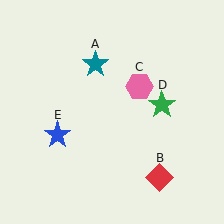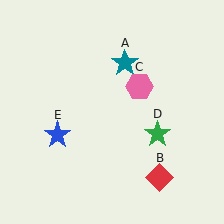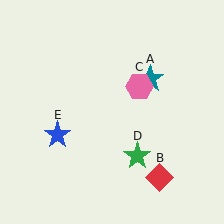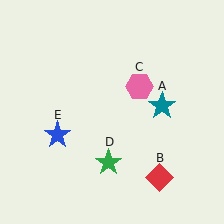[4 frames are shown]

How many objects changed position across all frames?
2 objects changed position: teal star (object A), green star (object D).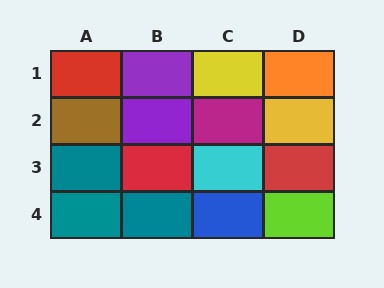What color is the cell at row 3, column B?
Red.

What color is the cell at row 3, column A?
Teal.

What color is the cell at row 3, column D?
Red.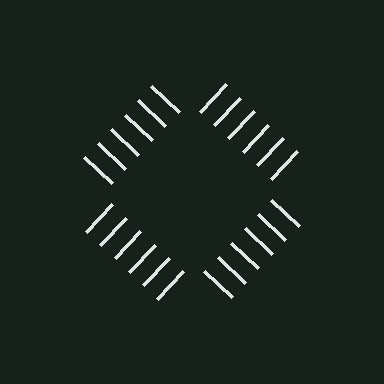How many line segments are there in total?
24 — 6 along each of the 4 edges.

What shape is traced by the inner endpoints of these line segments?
An illusory square — the line segments terminate on its edges but no continuous stroke is drawn.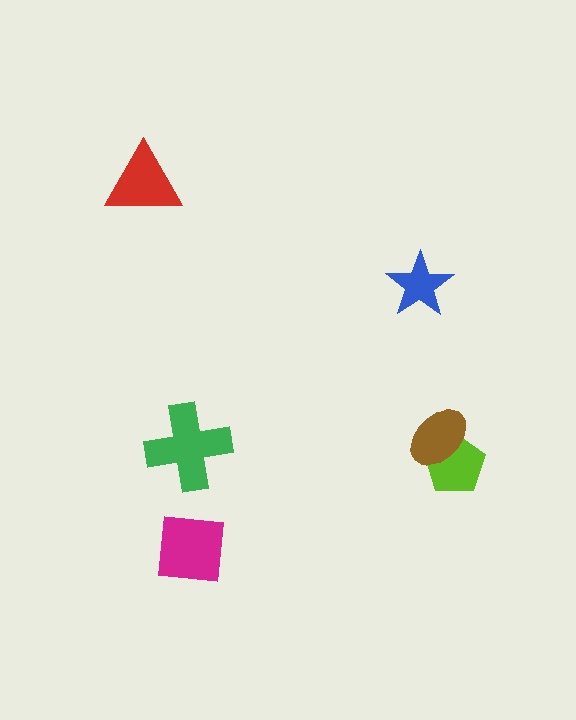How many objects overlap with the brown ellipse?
1 object overlaps with the brown ellipse.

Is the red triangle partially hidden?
No, no other shape covers it.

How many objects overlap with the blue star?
0 objects overlap with the blue star.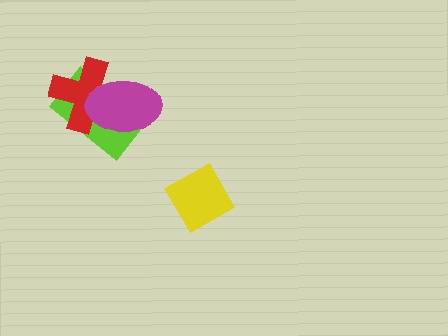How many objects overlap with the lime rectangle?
2 objects overlap with the lime rectangle.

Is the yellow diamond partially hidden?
No, no other shape covers it.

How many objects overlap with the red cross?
2 objects overlap with the red cross.